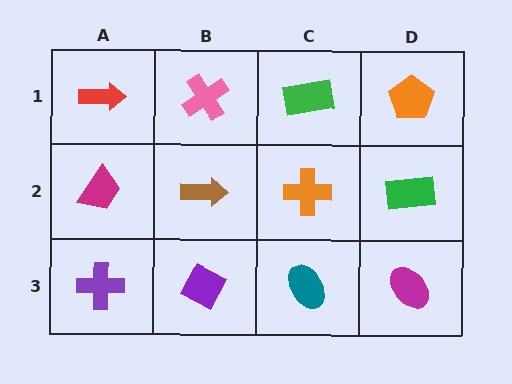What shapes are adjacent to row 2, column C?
A green rectangle (row 1, column C), a teal ellipse (row 3, column C), a brown arrow (row 2, column B), a green rectangle (row 2, column D).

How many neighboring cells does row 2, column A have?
3.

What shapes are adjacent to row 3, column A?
A magenta trapezoid (row 2, column A), a purple diamond (row 3, column B).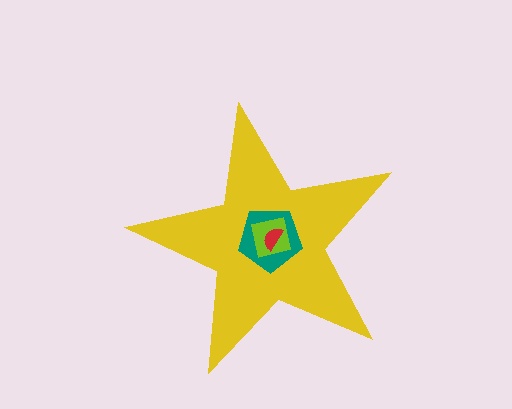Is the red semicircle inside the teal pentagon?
Yes.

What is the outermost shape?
The yellow star.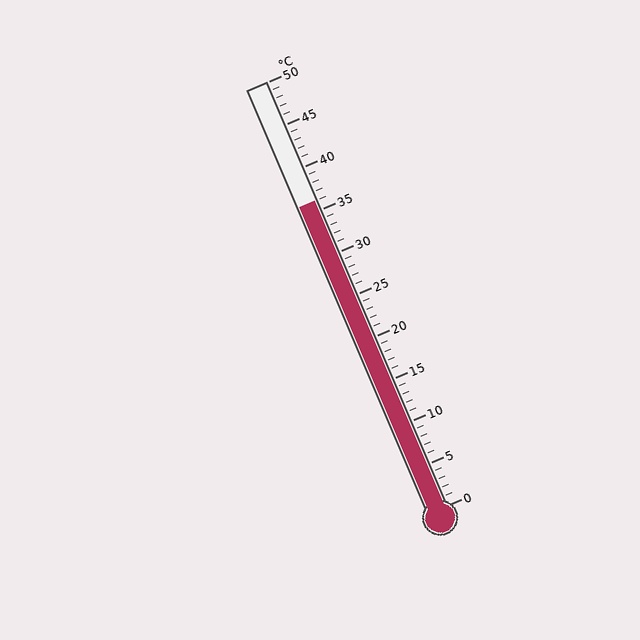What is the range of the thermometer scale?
The thermometer scale ranges from 0°C to 50°C.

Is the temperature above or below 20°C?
The temperature is above 20°C.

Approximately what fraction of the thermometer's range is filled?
The thermometer is filled to approximately 70% of its range.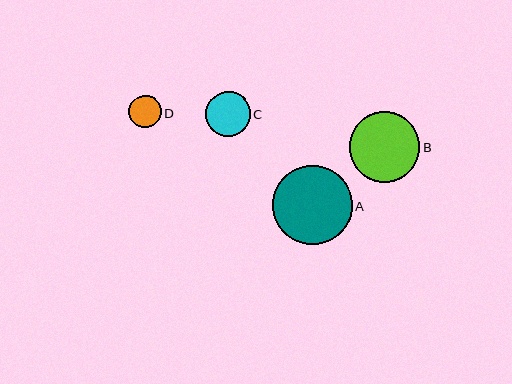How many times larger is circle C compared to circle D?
Circle C is approximately 1.4 times the size of circle D.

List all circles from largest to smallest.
From largest to smallest: A, B, C, D.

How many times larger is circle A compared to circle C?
Circle A is approximately 1.8 times the size of circle C.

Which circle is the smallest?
Circle D is the smallest with a size of approximately 33 pixels.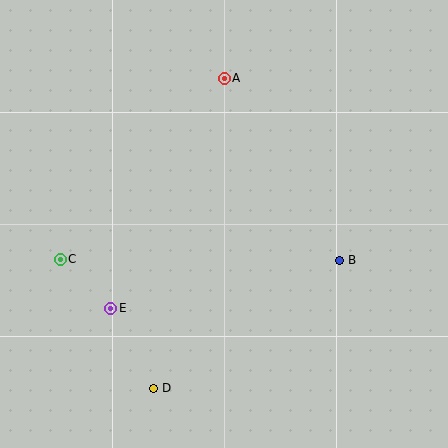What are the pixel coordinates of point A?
Point A is at (224, 78).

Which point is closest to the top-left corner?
Point A is closest to the top-left corner.